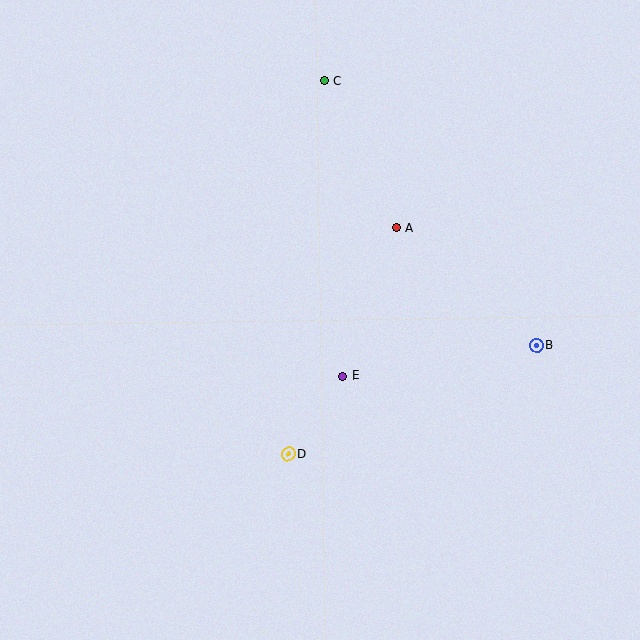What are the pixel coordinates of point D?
Point D is at (288, 454).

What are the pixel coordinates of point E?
Point E is at (342, 376).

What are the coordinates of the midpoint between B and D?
The midpoint between B and D is at (413, 400).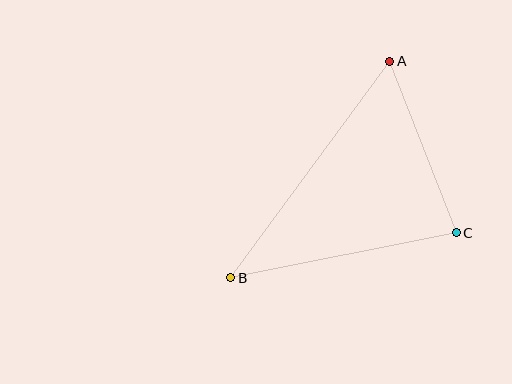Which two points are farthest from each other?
Points A and B are farthest from each other.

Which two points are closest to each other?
Points A and C are closest to each other.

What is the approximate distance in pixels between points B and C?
The distance between B and C is approximately 230 pixels.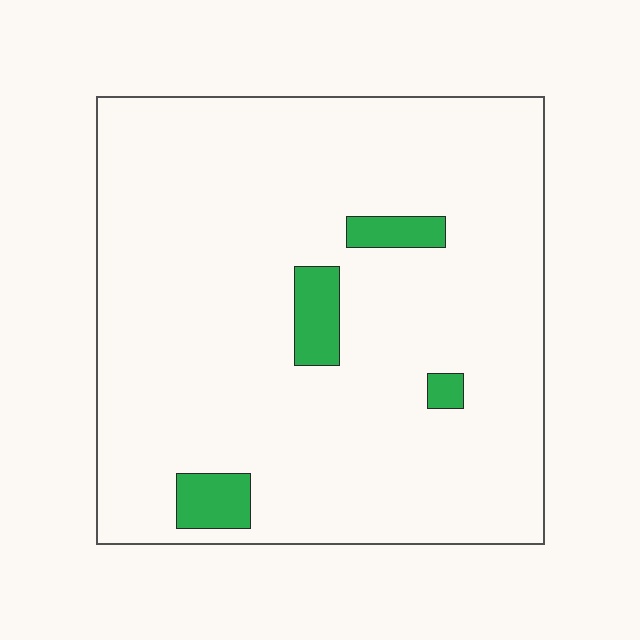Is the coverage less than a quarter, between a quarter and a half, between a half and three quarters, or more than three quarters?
Less than a quarter.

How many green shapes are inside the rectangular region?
4.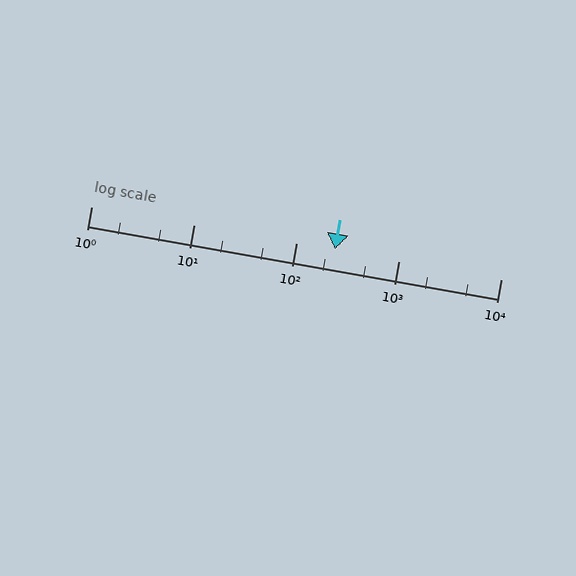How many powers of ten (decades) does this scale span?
The scale spans 4 decades, from 1 to 10000.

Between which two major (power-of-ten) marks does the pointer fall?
The pointer is between 100 and 1000.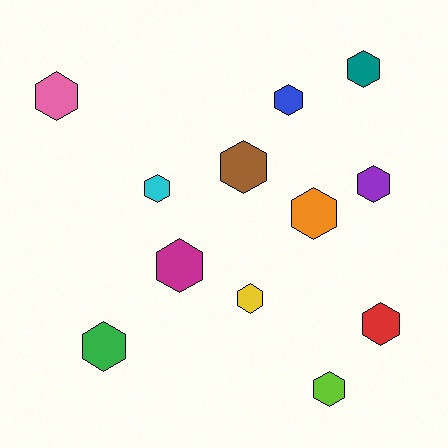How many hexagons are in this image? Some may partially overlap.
There are 12 hexagons.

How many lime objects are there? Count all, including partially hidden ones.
There is 1 lime object.